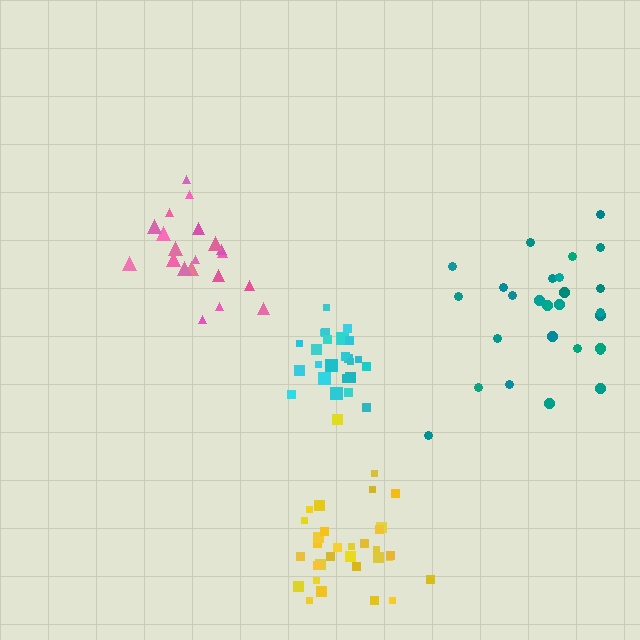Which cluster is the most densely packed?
Cyan.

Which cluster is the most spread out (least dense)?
Teal.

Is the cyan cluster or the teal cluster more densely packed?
Cyan.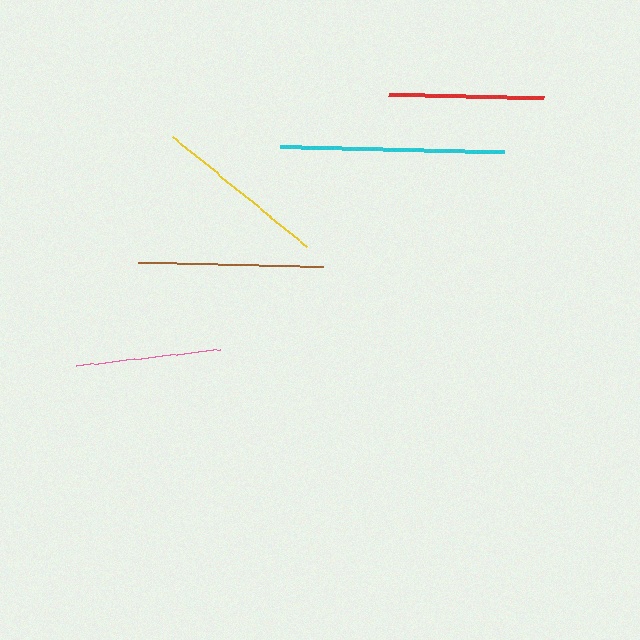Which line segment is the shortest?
The pink line is the shortest at approximately 146 pixels.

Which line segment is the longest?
The cyan line is the longest at approximately 224 pixels.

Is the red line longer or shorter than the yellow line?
The yellow line is longer than the red line.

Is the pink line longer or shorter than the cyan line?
The cyan line is longer than the pink line.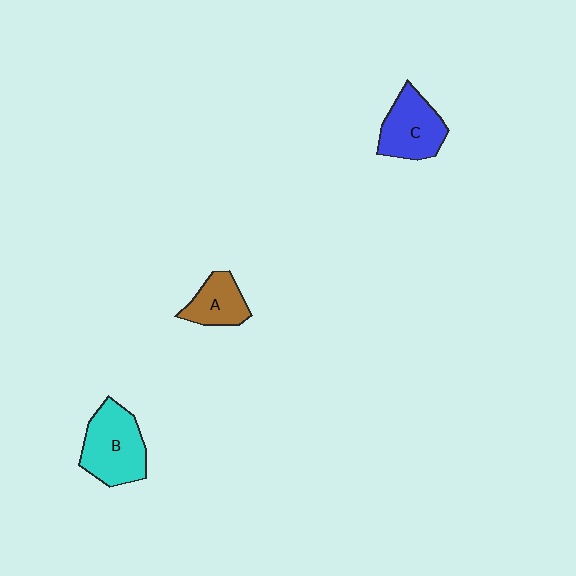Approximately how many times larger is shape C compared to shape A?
Approximately 1.4 times.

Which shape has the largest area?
Shape B (cyan).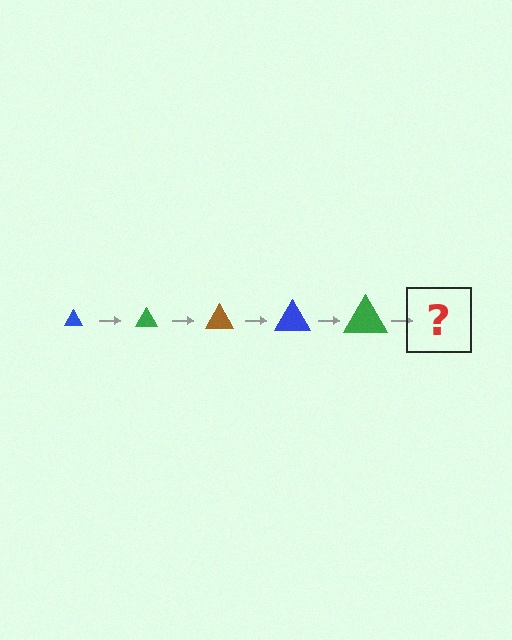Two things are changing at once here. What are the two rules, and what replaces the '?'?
The two rules are that the triangle grows larger each step and the color cycles through blue, green, and brown. The '?' should be a brown triangle, larger than the previous one.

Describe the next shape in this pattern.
It should be a brown triangle, larger than the previous one.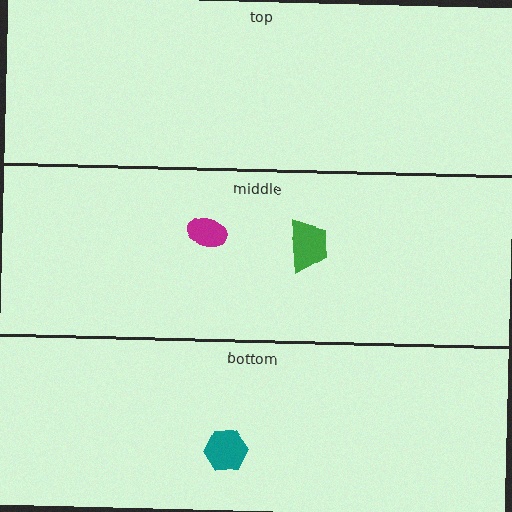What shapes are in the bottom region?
The teal hexagon.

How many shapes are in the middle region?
2.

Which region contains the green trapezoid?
The middle region.